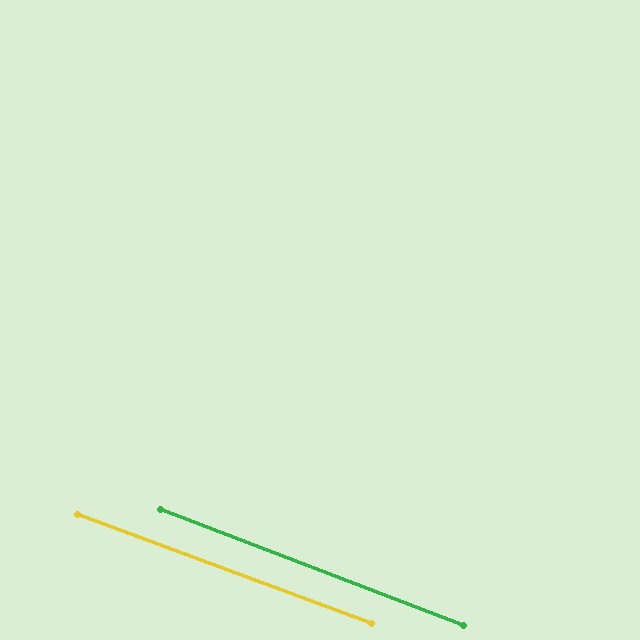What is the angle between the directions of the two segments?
Approximately 0 degrees.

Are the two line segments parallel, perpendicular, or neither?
Parallel — their directions differ by only 0.5°.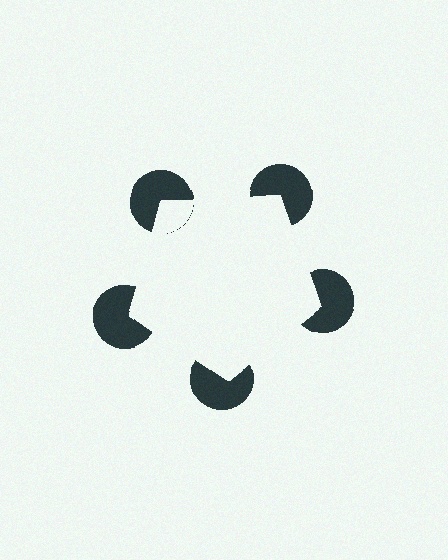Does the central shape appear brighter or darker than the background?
It typically appears slightly brighter than the background, even though no actual brightness change is drawn.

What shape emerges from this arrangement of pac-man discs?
An illusory pentagon — its edges are inferred from the aligned wedge cuts in the pac-man discs, not physically drawn.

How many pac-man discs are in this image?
There are 5 — one at each vertex of the illusory pentagon.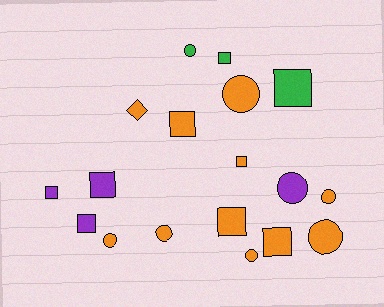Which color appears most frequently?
Orange, with 11 objects.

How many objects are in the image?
There are 18 objects.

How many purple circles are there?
There is 1 purple circle.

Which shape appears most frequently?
Square, with 9 objects.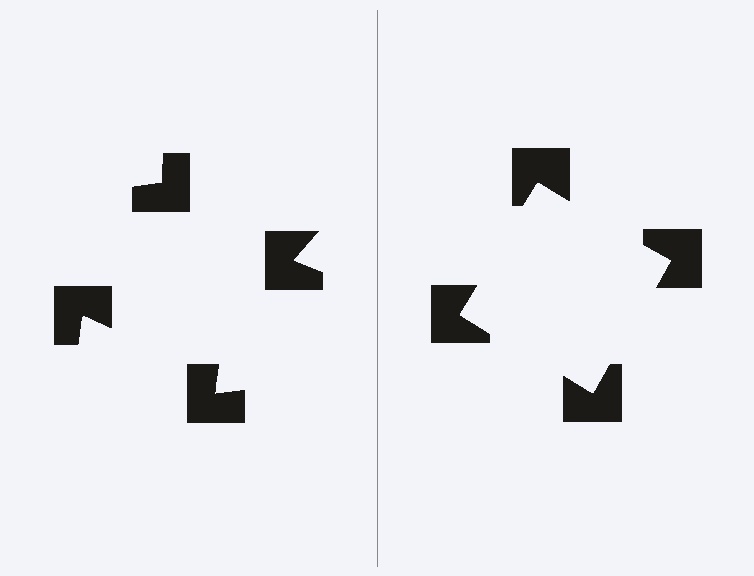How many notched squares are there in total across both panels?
8 — 4 on each side.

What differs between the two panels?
The notched squares are positioned identically on both sides; only the wedge orientations differ. On the right they align to a square; on the left they are misaligned.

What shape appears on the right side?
An illusory square.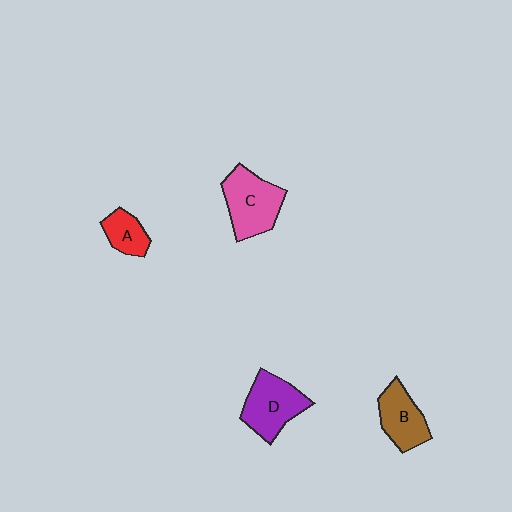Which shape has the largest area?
Shape C (pink).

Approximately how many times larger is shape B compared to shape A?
Approximately 1.5 times.